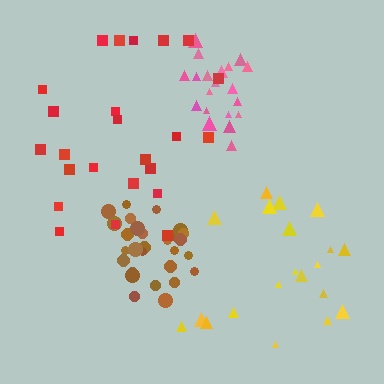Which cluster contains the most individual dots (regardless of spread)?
Brown (28).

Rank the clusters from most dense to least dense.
pink, brown, yellow, red.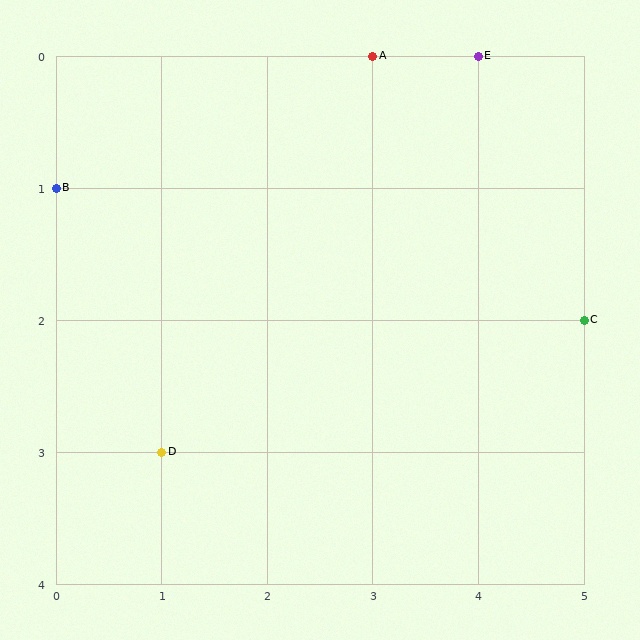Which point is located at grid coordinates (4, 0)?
Point E is at (4, 0).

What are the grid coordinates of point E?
Point E is at grid coordinates (4, 0).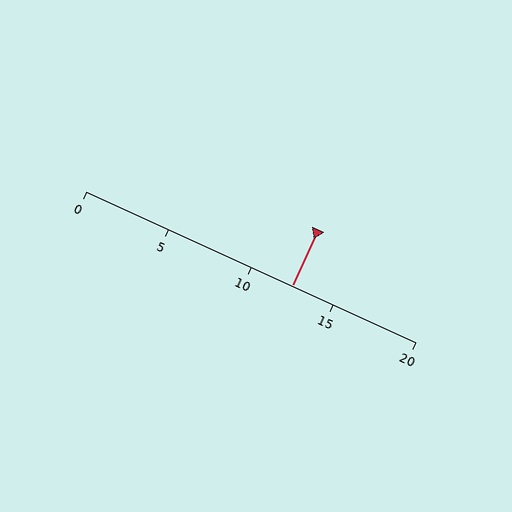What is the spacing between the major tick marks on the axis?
The major ticks are spaced 5 apart.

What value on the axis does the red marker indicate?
The marker indicates approximately 12.5.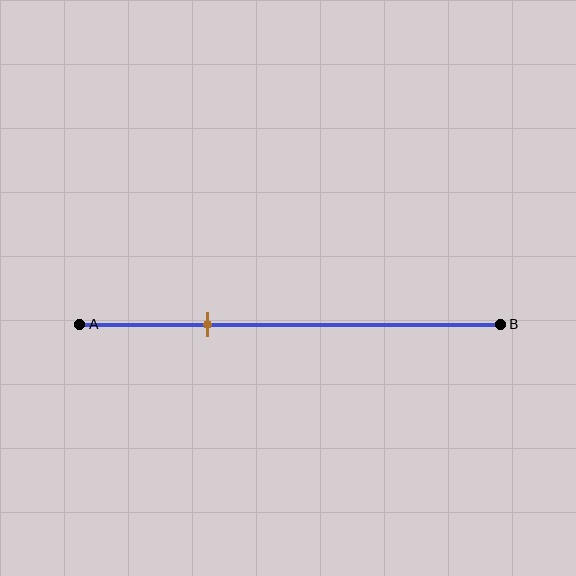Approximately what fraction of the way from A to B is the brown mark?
The brown mark is approximately 30% of the way from A to B.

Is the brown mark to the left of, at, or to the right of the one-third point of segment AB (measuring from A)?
The brown mark is approximately at the one-third point of segment AB.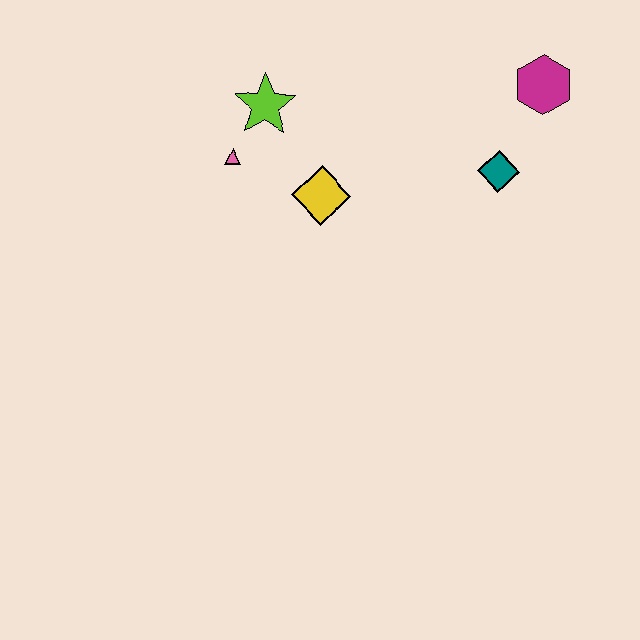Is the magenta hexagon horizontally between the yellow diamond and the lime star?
No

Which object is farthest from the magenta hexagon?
The pink triangle is farthest from the magenta hexagon.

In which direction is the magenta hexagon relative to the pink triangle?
The magenta hexagon is to the right of the pink triangle.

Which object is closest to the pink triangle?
The lime star is closest to the pink triangle.